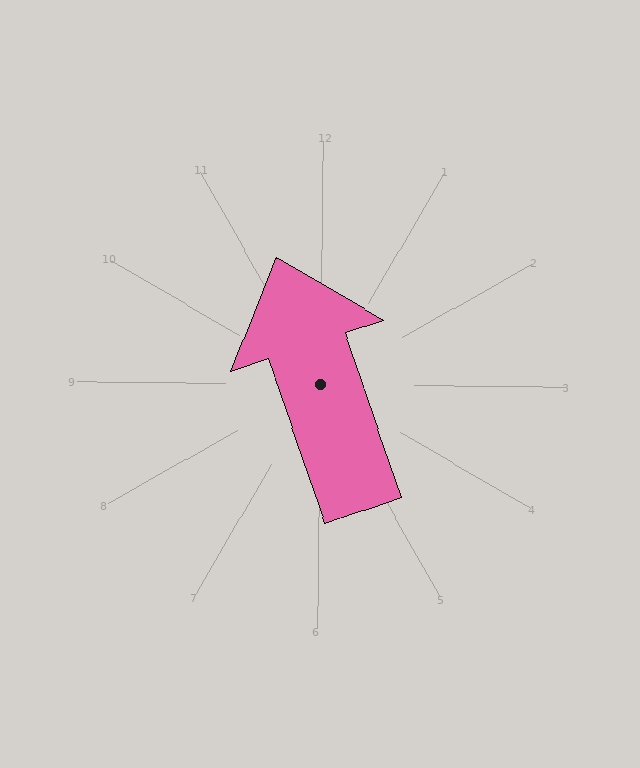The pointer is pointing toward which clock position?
Roughly 11 o'clock.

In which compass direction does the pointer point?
North.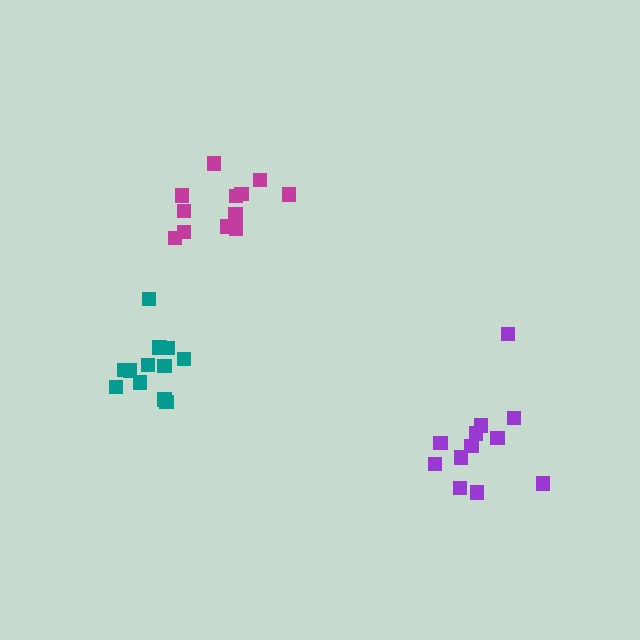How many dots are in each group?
Group 1: 12 dots, Group 2: 12 dots, Group 3: 12 dots (36 total).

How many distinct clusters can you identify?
There are 3 distinct clusters.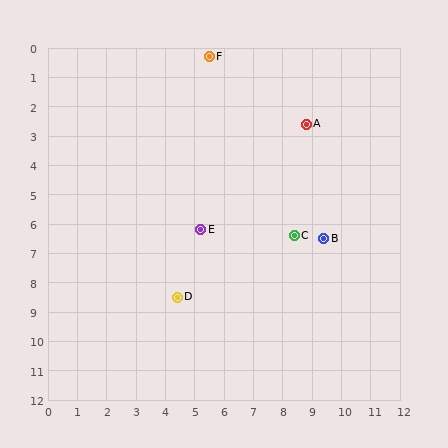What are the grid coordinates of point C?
Point C is at approximately (8.4, 6.4).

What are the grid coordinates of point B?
Point B is at approximately (9.4, 6.5).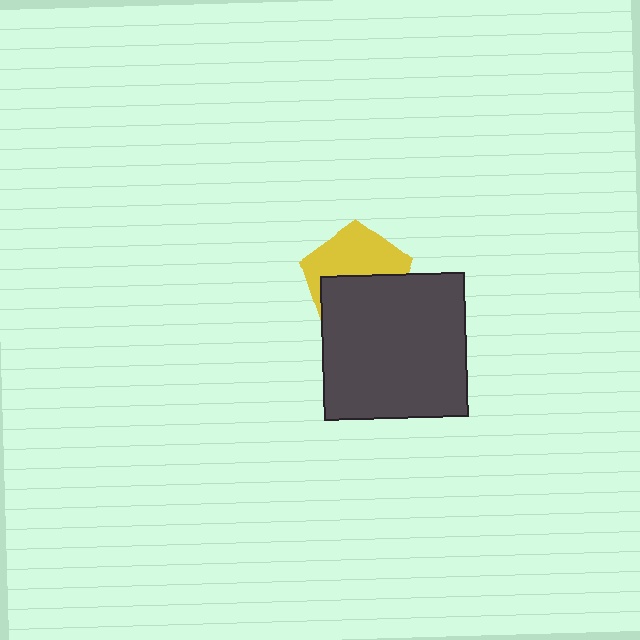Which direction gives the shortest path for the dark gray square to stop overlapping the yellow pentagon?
Moving down gives the shortest separation.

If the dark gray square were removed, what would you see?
You would see the complete yellow pentagon.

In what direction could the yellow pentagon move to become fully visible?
The yellow pentagon could move up. That would shift it out from behind the dark gray square entirely.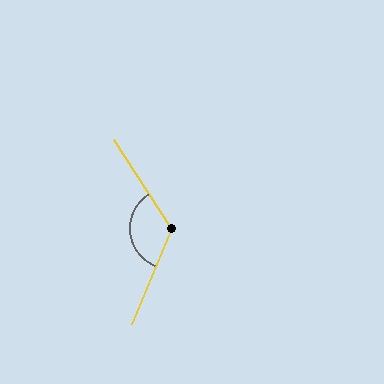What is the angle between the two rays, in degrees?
Approximately 125 degrees.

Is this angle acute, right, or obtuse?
It is obtuse.